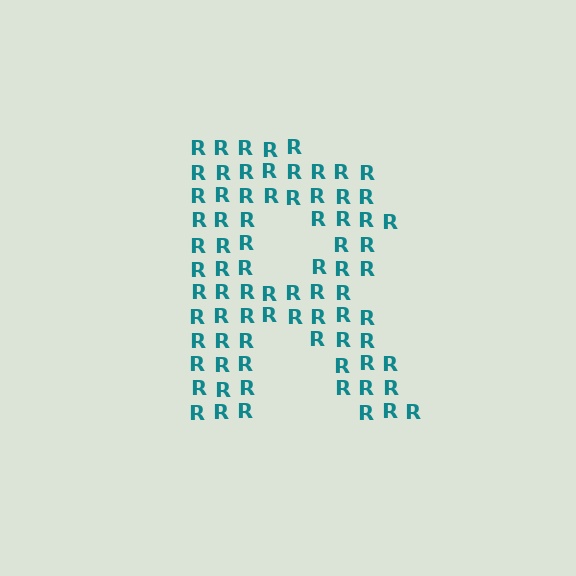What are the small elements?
The small elements are letter R's.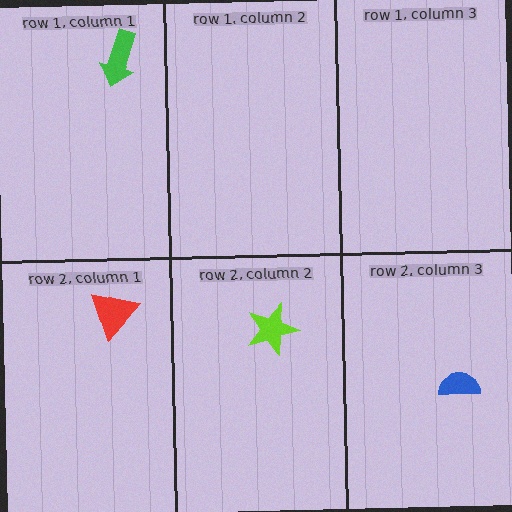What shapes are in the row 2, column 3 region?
The blue semicircle.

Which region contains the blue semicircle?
The row 2, column 3 region.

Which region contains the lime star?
The row 2, column 2 region.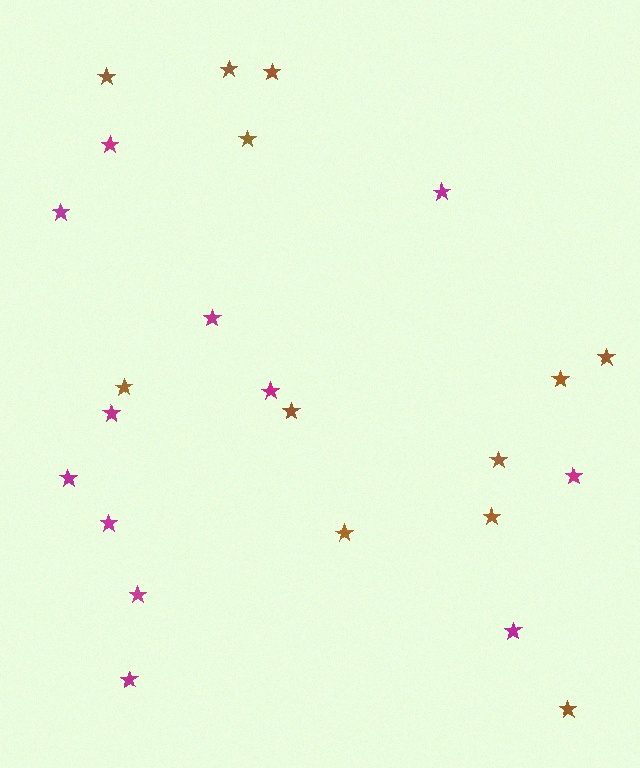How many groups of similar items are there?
There are 2 groups: one group of brown stars (12) and one group of magenta stars (12).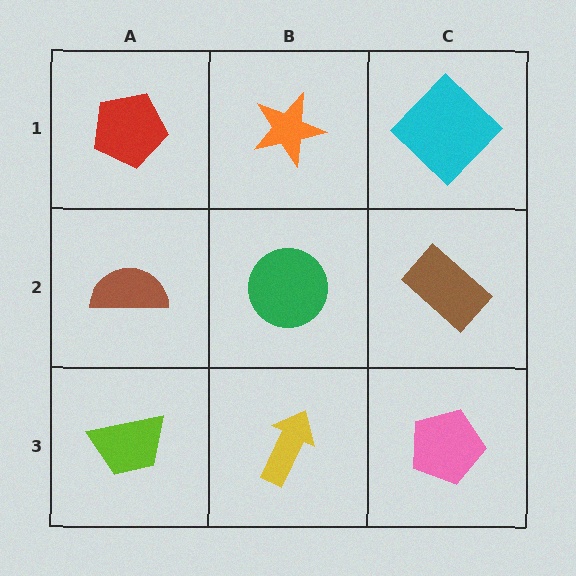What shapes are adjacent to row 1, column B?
A green circle (row 2, column B), a red pentagon (row 1, column A), a cyan diamond (row 1, column C).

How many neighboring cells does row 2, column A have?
3.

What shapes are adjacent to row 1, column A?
A brown semicircle (row 2, column A), an orange star (row 1, column B).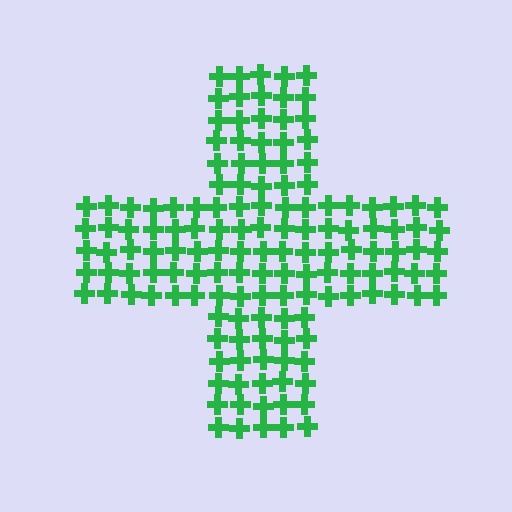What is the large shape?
The large shape is a cross.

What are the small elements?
The small elements are crosses.